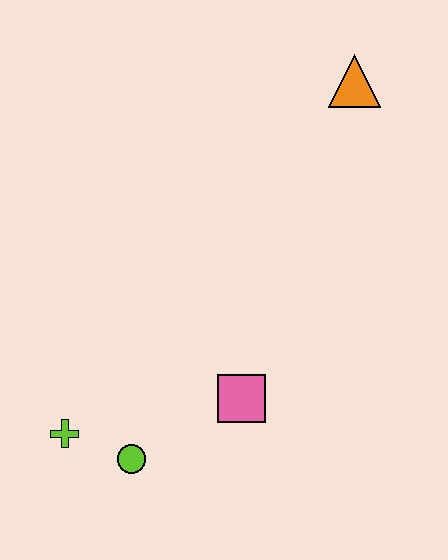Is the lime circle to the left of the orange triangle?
Yes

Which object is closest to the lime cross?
The lime circle is closest to the lime cross.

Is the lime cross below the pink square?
Yes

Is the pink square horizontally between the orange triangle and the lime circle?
Yes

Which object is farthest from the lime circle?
The orange triangle is farthest from the lime circle.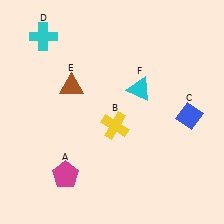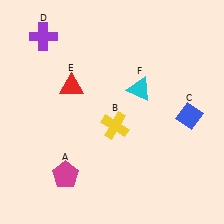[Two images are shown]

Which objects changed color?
D changed from cyan to purple. E changed from brown to red.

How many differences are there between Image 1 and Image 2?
There are 2 differences between the two images.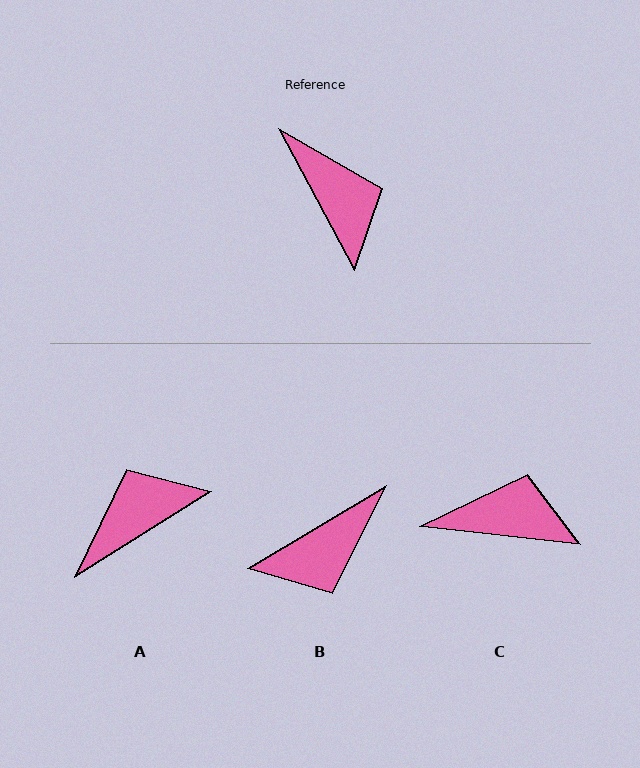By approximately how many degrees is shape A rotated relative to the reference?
Approximately 94 degrees counter-clockwise.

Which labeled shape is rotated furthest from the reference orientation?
A, about 94 degrees away.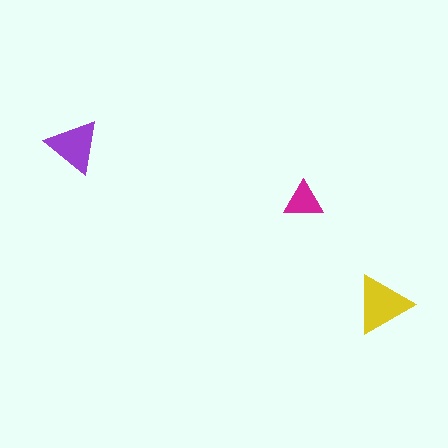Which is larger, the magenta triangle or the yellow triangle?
The yellow one.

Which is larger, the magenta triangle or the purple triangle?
The purple one.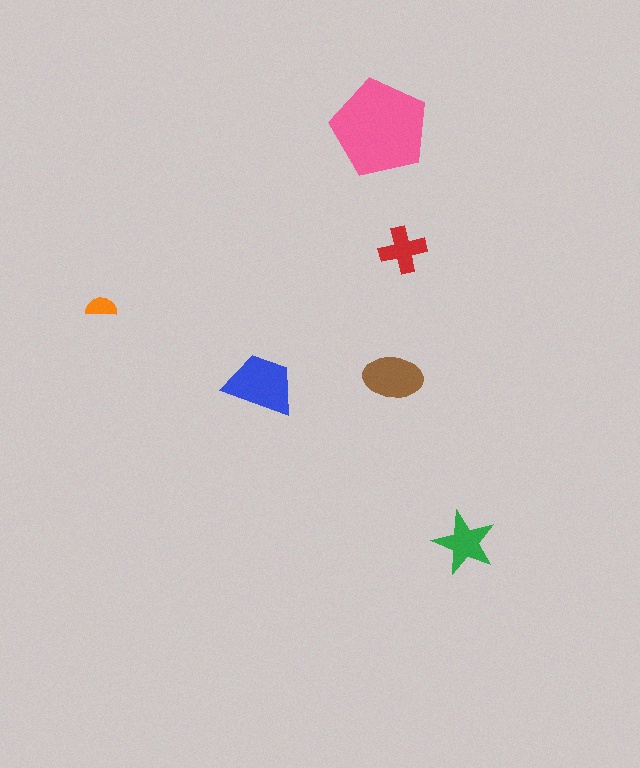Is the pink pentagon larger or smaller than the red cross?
Larger.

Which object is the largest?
The pink pentagon.